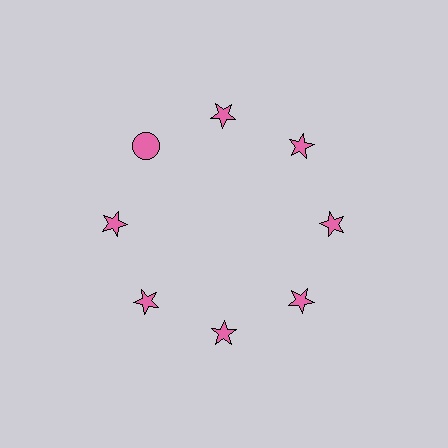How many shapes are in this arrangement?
There are 8 shapes arranged in a ring pattern.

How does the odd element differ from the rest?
It has a different shape: circle instead of star.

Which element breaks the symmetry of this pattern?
The pink circle at roughly the 10 o'clock position breaks the symmetry. All other shapes are pink stars.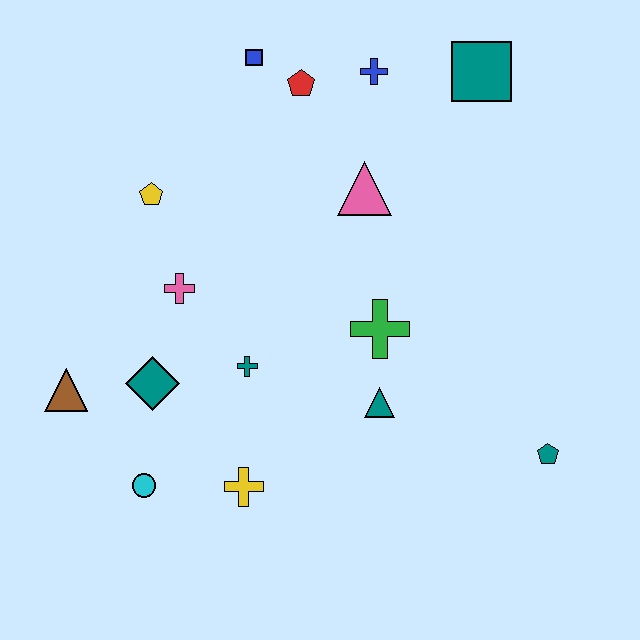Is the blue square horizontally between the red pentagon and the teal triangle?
No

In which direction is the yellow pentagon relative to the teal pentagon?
The yellow pentagon is to the left of the teal pentagon.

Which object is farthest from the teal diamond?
The teal square is farthest from the teal diamond.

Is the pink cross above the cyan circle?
Yes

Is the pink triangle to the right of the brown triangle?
Yes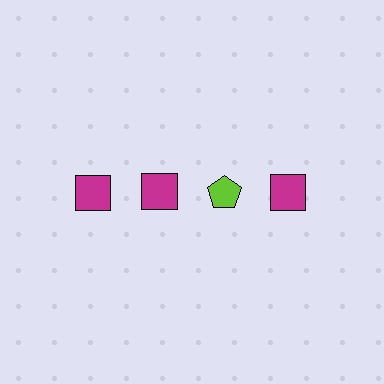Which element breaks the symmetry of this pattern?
The lime pentagon in the top row, center column breaks the symmetry. All other shapes are magenta squares.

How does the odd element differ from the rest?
It differs in both color (lime instead of magenta) and shape (pentagon instead of square).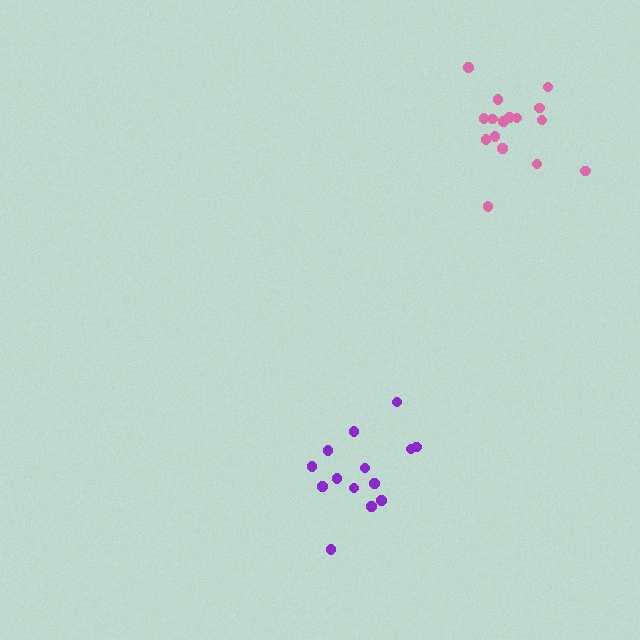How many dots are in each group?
Group 1: 16 dots, Group 2: 14 dots (30 total).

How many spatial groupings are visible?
There are 2 spatial groupings.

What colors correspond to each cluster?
The clusters are colored: pink, purple.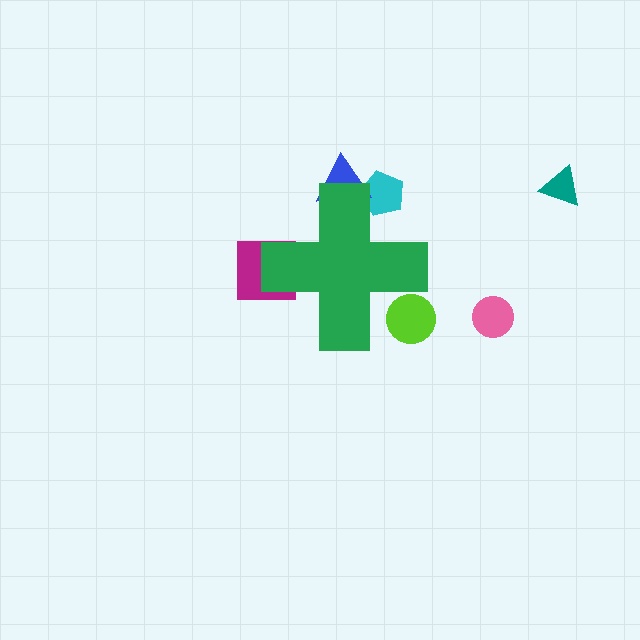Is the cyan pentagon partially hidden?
Yes, the cyan pentagon is partially hidden behind the green cross.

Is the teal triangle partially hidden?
No, the teal triangle is fully visible.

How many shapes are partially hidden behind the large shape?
4 shapes are partially hidden.